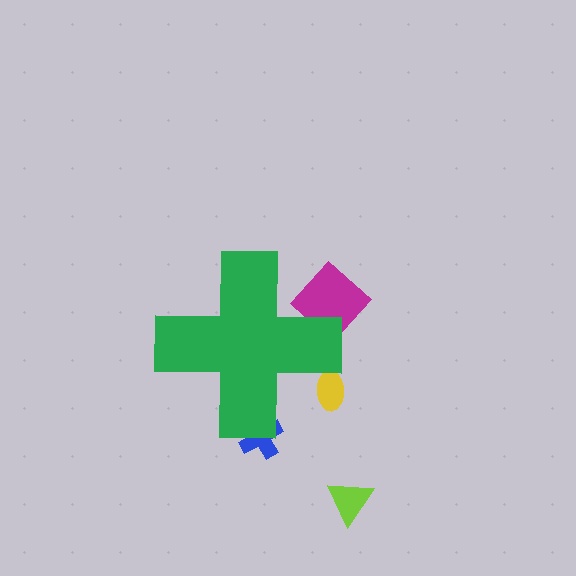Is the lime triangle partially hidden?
No, the lime triangle is fully visible.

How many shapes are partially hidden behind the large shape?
3 shapes are partially hidden.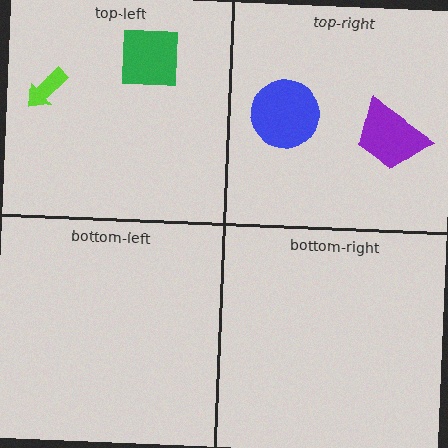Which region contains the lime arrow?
The top-left region.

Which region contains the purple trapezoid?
The top-right region.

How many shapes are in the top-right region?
2.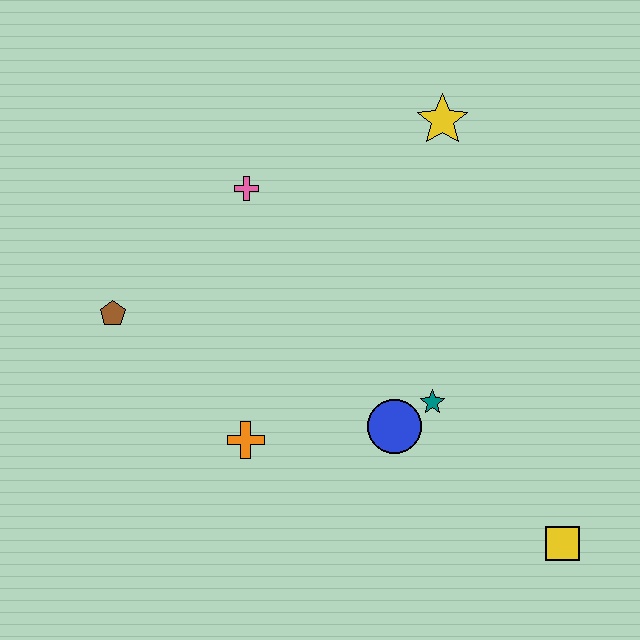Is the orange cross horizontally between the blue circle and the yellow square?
No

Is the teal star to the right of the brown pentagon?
Yes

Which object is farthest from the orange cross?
The yellow star is farthest from the orange cross.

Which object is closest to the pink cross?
The brown pentagon is closest to the pink cross.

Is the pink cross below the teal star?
No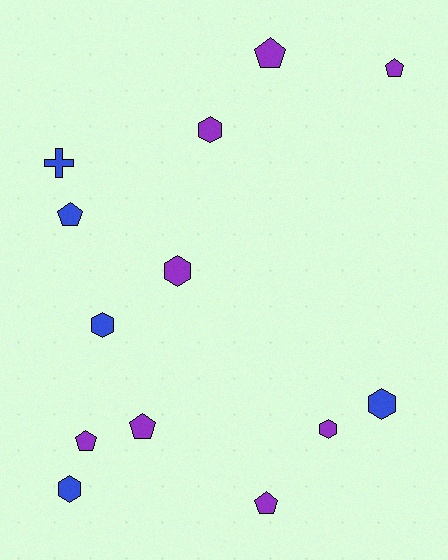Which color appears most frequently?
Purple, with 8 objects.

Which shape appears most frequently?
Pentagon, with 6 objects.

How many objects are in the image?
There are 13 objects.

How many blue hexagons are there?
There are 3 blue hexagons.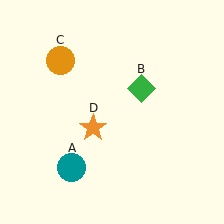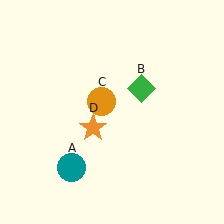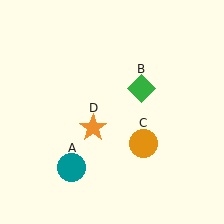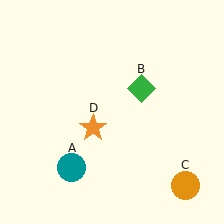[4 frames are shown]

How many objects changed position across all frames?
1 object changed position: orange circle (object C).